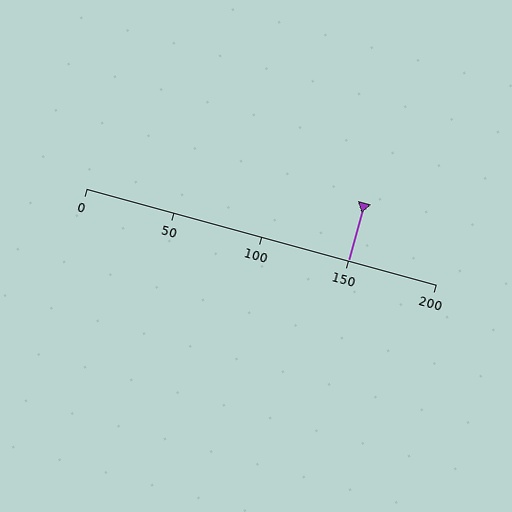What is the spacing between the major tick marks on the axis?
The major ticks are spaced 50 apart.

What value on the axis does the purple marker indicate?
The marker indicates approximately 150.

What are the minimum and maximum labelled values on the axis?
The axis runs from 0 to 200.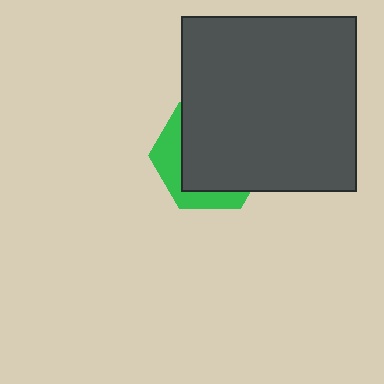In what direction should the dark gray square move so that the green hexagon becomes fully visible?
The dark gray square should move toward the upper-right. That is the shortest direction to clear the overlap and leave the green hexagon fully visible.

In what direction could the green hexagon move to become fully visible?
The green hexagon could move toward the lower-left. That would shift it out from behind the dark gray square entirely.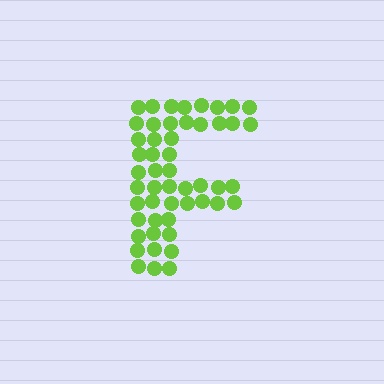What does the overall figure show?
The overall figure shows the letter F.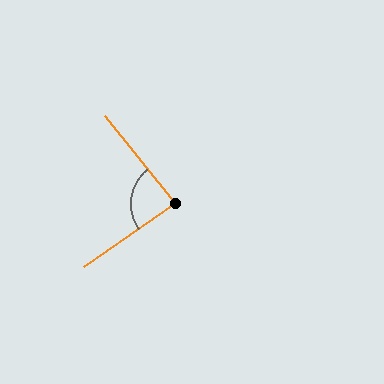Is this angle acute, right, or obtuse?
It is approximately a right angle.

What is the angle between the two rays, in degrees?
Approximately 86 degrees.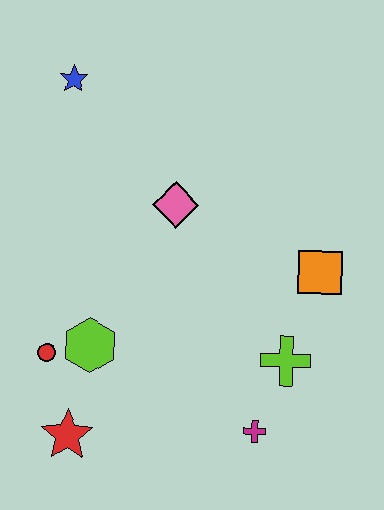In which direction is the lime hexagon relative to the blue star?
The lime hexagon is below the blue star.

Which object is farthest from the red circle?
The orange square is farthest from the red circle.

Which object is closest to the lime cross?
The magenta cross is closest to the lime cross.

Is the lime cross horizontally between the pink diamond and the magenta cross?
No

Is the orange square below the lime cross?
No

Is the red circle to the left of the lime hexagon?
Yes